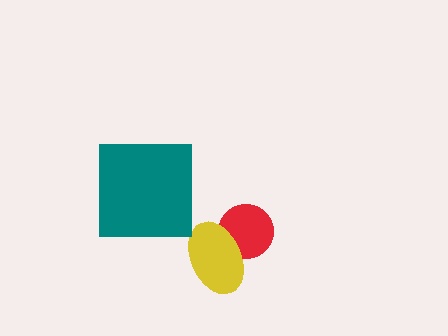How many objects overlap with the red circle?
1 object overlaps with the red circle.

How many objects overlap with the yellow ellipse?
1 object overlaps with the yellow ellipse.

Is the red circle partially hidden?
Yes, it is partially covered by another shape.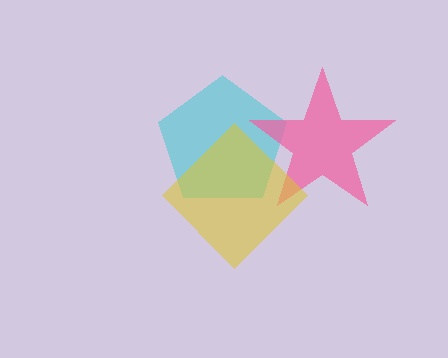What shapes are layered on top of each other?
The layered shapes are: a cyan pentagon, a pink star, a yellow diamond.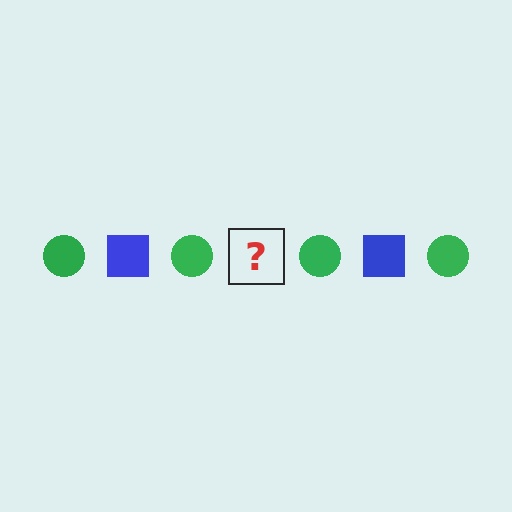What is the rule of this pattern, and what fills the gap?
The rule is that the pattern alternates between green circle and blue square. The gap should be filled with a blue square.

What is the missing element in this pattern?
The missing element is a blue square.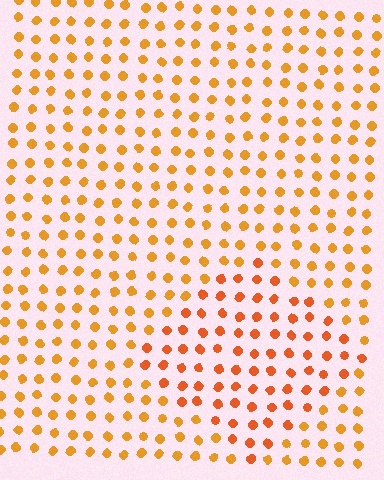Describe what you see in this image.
The image is filled with small orange elements in a uniform arrangement. A diamond-shaped region is visible where the elements are tinted to a slightly different hue, forming a subtle color boundary.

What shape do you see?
I see a diamond.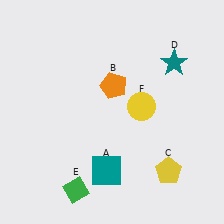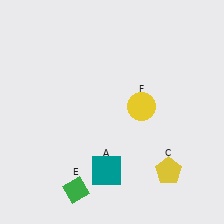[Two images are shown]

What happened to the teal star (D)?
The teal star (D) was removed in Image 2. It was in the top-right area of Image 1.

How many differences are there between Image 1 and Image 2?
There are 2 differences between the two images.